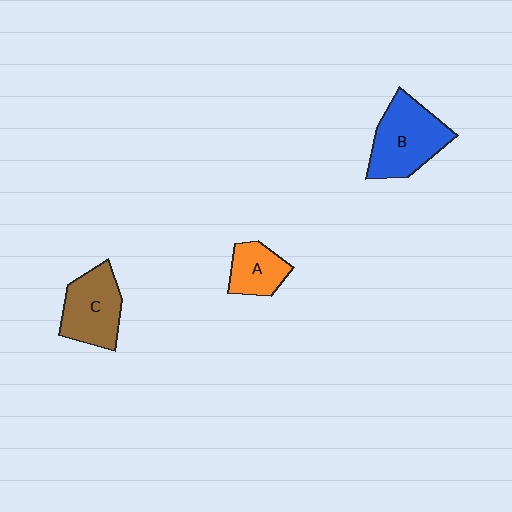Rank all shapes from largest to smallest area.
From largest to smallest: B (blue), C (brown), A (orange).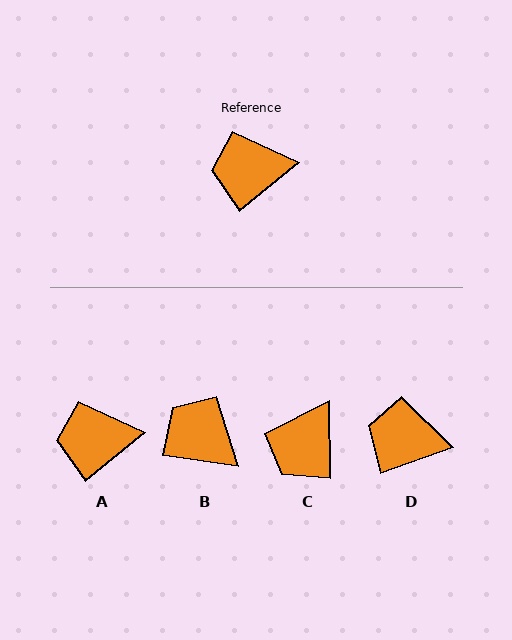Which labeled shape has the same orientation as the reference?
A.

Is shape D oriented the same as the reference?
No, it is off by about 20 degrees.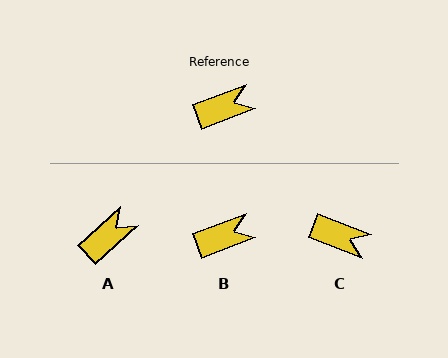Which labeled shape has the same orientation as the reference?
B.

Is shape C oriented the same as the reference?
No, it is off by about 42 degrees.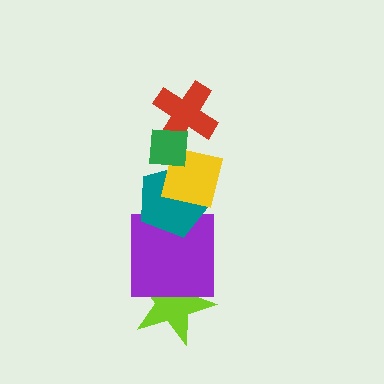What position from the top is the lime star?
The lime star is 6th from the top.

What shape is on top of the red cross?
The green square is on top of the red cross.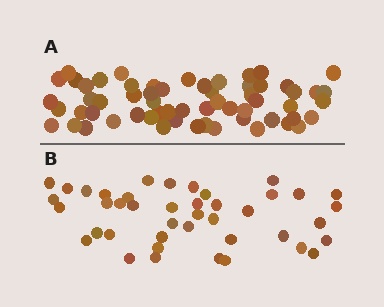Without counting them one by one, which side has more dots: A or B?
Region A (the top region) has more dots.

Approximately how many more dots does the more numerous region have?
Region A has approximately 20 more dots than region B.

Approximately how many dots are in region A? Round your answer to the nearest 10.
About 60 dots.